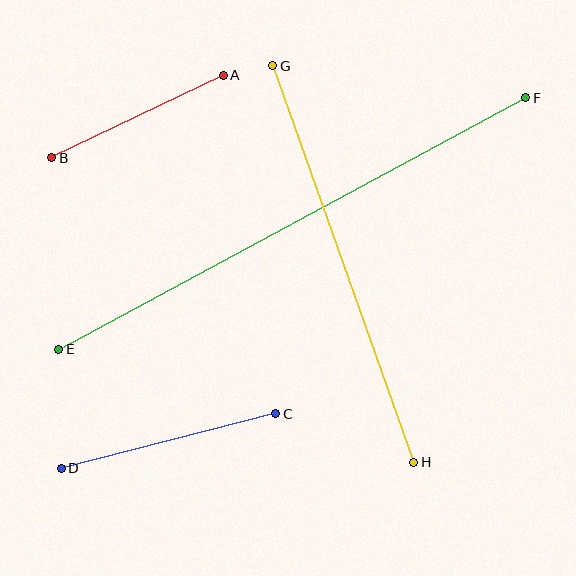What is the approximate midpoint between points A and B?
The midpoint is at approximately (137, 116) pixels.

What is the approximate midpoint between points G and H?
The midpoint is at approximately (343, 264) pixels.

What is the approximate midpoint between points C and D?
The midpoint is at approximately (169, 441) pixels.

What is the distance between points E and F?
The distance is approximately 531 pixels.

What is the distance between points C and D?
The distance is approximately 221 pixels.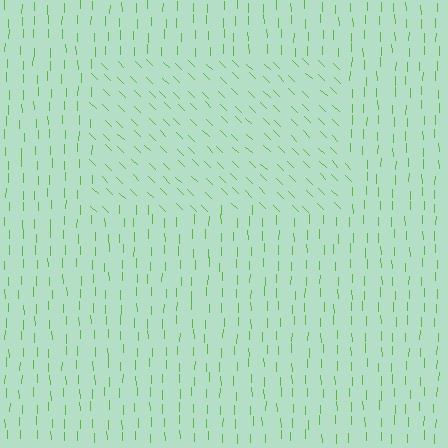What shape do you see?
I see a rectangle.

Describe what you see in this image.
The image is filled with small lime line segments. A rectangle region in the image has lines oriented differently from the surrounding lines, creating a visible texture boundary.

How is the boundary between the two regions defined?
The boundary is defined purely by a change in line orientation (approximately 45 degrees difference). All lines are the same color and thickness.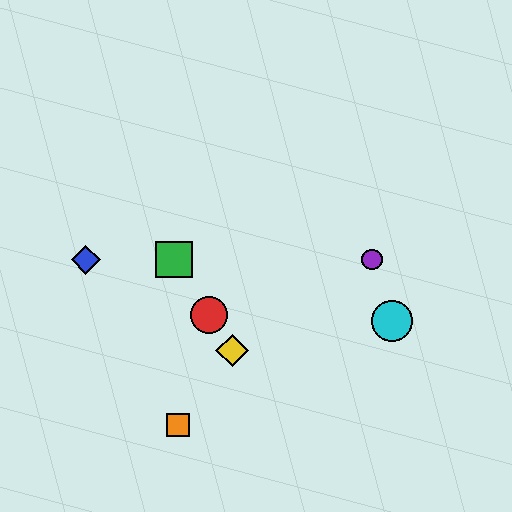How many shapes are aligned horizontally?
3 shapes (the blue diamond, the green square, the purple circle) are aligned horizontally.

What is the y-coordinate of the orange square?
The orange square is at y≈425.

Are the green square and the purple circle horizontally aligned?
Yes, both are at y≈260.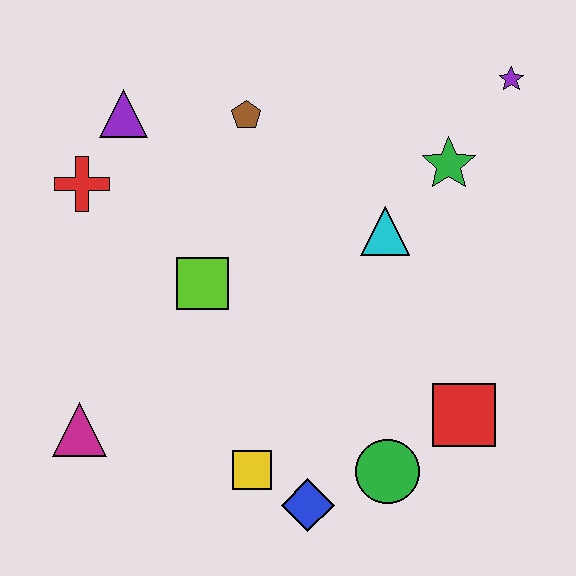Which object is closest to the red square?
The green circle is closest to the red square.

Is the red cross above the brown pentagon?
No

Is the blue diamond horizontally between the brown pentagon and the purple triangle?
No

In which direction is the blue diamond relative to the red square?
The blue diamond is to the left of the red square.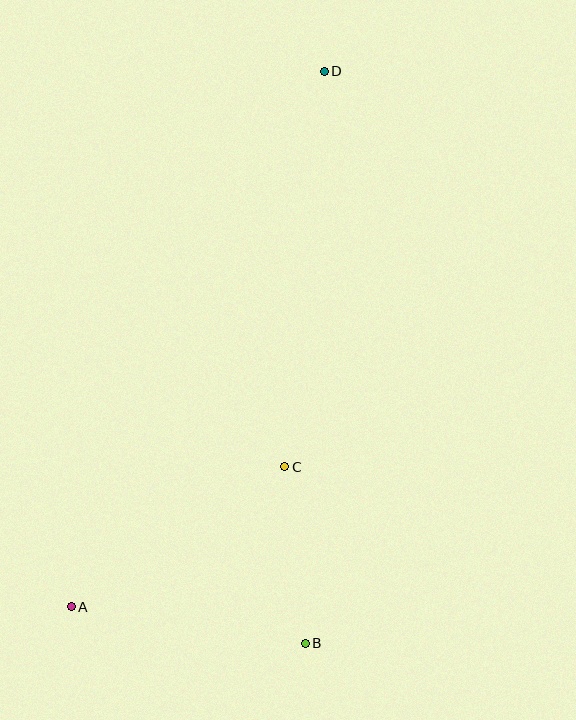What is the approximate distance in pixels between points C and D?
The distance between C and D is approximately 398 pixels.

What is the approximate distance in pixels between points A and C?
The distance between A and C is approximately 255 pixels.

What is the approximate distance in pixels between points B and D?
The distance between B and D is approximately 572 pixels.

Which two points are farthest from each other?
Points A and D are farthest from each other.